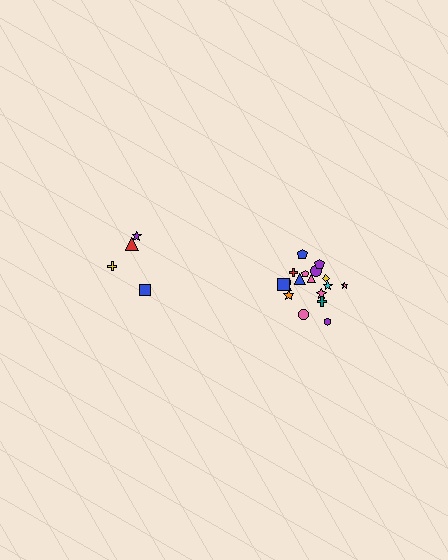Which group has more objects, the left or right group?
The right group.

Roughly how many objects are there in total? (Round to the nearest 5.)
Roughly 20 objects in total.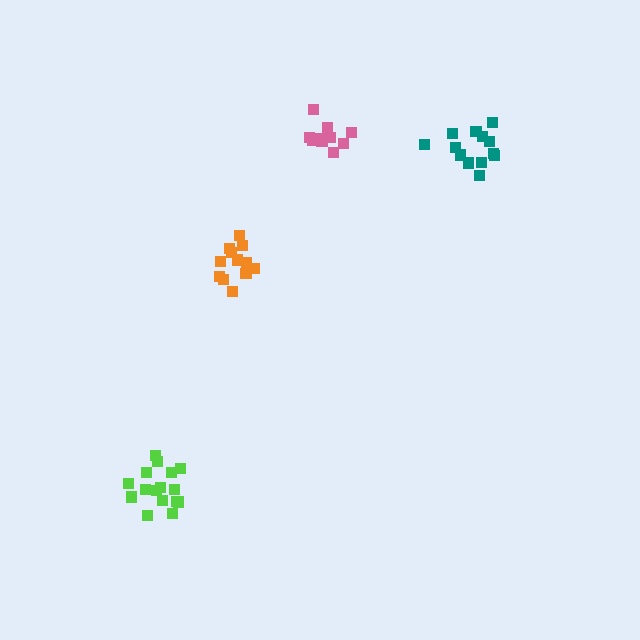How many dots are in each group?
Group 1: 10 dots, Group 2: 14 dots, Group 3: 12 dots, Group 4: 16 dots (52 total).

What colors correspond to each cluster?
The clusters are colored: pink, teal, orange, lime.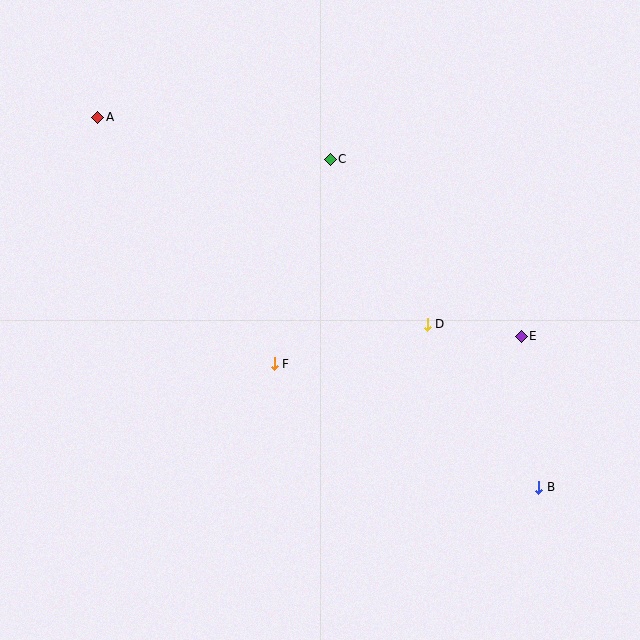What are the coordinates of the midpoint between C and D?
The midpoint between C and D is at (379, 242).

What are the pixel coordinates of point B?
Point B is at (539, 487).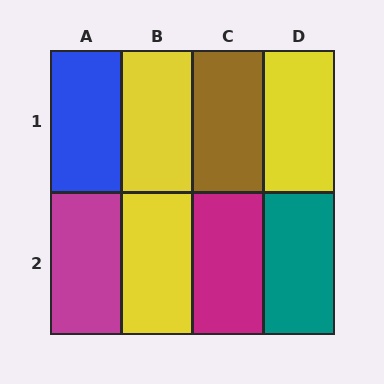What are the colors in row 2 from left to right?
Magenta, yellow, magenta, teal.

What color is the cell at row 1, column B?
Yellow.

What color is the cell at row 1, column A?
Blue.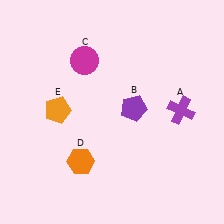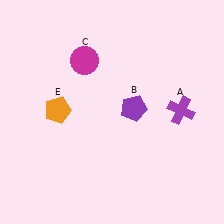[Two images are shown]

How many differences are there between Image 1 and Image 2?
There is 1 difference between the two images.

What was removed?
The orange hexagon (D) was removed in Image 2.